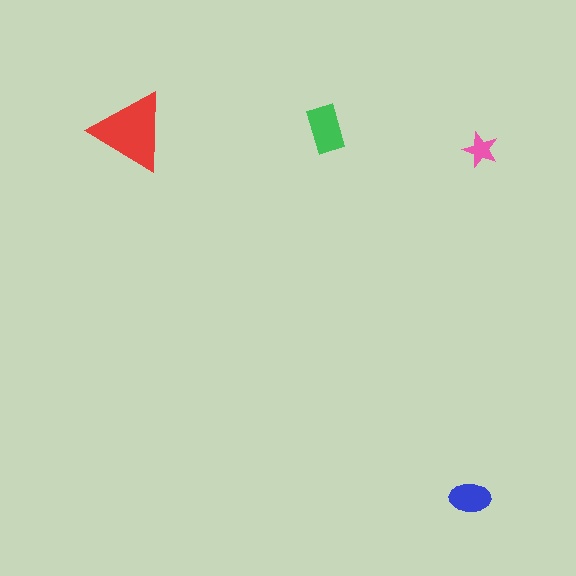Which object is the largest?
The red triangle.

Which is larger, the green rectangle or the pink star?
The green rectangle.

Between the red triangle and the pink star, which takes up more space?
The red triangle.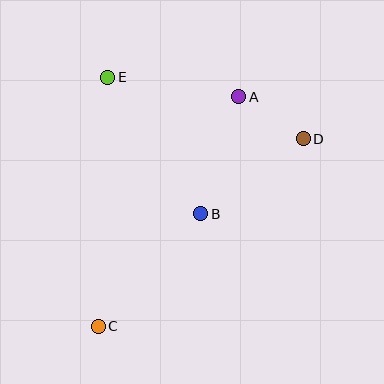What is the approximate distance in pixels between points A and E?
The distance between A and E is approximately 133 pixels.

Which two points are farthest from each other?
Points C and D are farthest from each other.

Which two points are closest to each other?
Points A and D are closest to each other.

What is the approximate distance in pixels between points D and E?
The distance between D and E is approximately 205 pixels.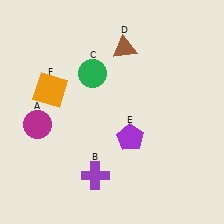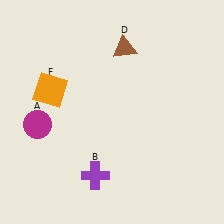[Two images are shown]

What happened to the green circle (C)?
The green circle (C) was removed in Image 2. It was in the top-left area of Image 1.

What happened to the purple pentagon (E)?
The purple pentagon (E) was removed in Image 2. It was in the bottom-right area of Image 1.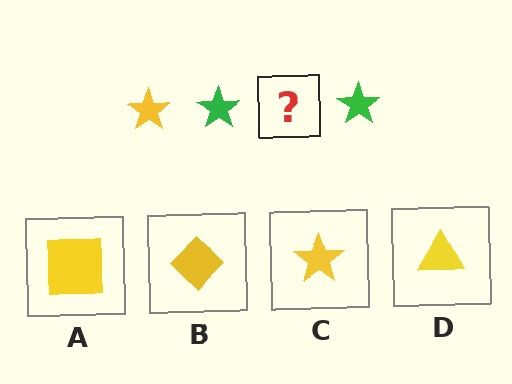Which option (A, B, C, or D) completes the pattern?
C.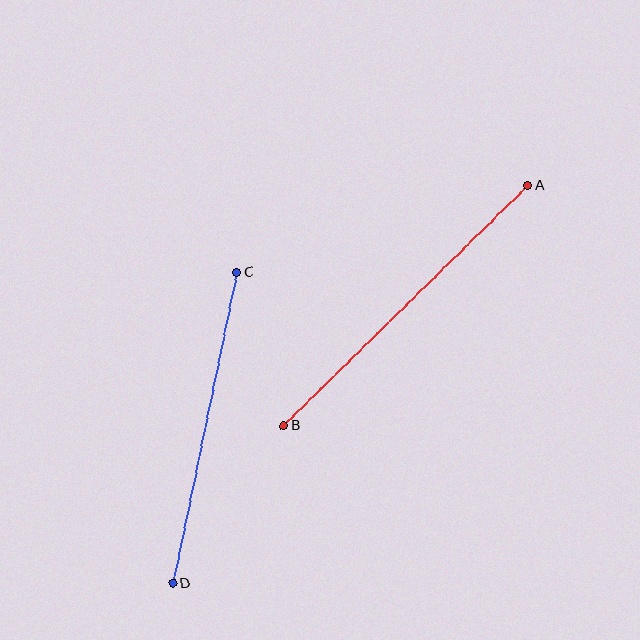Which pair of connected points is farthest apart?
Points A and B are farthest apart.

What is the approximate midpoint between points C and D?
The midpoint is at approximately (205, 428) pixels.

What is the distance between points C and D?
The distance is approximately 318 pixels.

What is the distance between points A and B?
The distance is approximately 342 pixels.